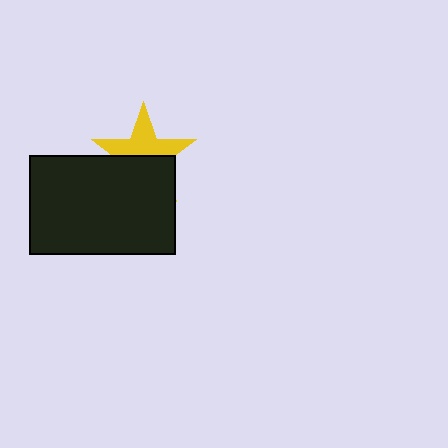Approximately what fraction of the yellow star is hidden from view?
Roughly 48% of the yellow star is hidden behind the black rectangle.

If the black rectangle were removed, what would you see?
You would see the complete yellow star.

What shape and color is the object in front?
The object in front is a black rectangle.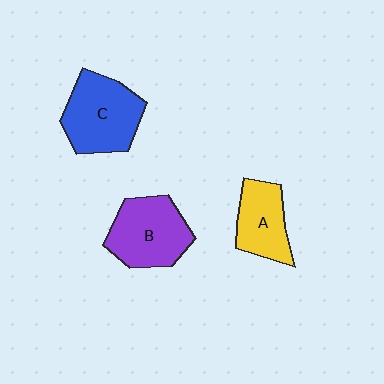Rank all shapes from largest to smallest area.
From largest to smallest: C (blue), B (purple), A (yellow).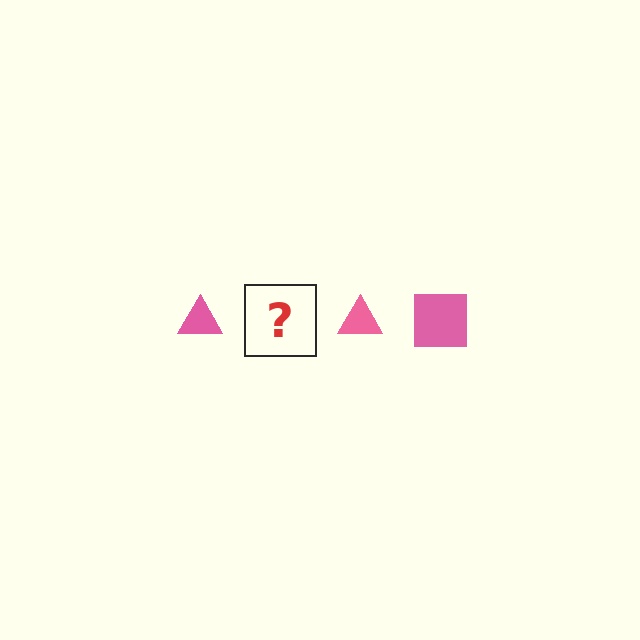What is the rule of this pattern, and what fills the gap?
The rule is that the pattern cycles through triangle, square shapes in pink. The gap should be filled with a pink square.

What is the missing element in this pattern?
The missing element is a pink square.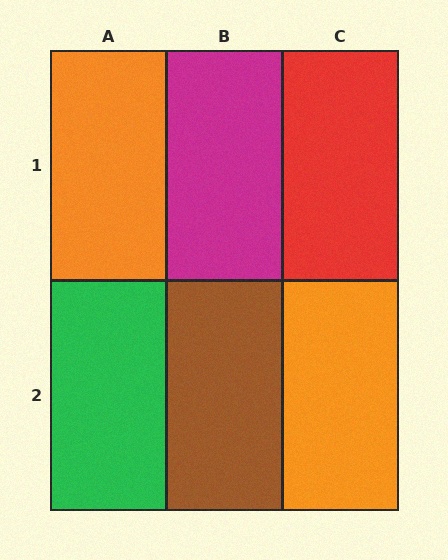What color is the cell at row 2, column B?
Brown.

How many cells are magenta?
1 cell is magenta.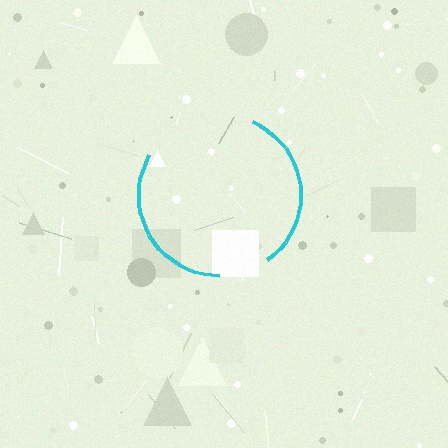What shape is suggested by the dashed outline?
The dashed outline suggests a circle.